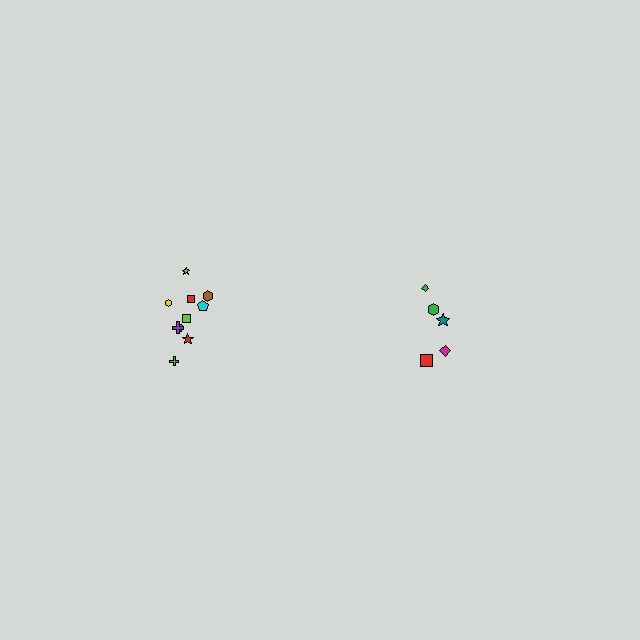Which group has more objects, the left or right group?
The left group.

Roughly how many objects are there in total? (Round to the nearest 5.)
Roughly 15 objects in total.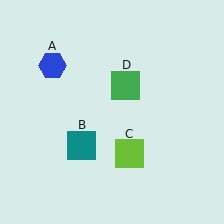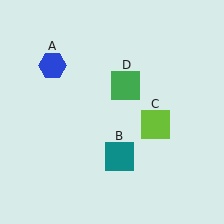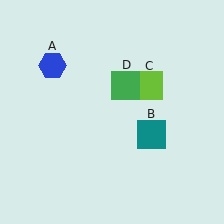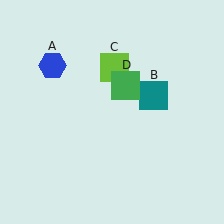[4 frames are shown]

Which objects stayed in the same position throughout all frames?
Blue hexagon (object A) and green square (object D) remained stationary.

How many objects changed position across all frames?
2 objects changed position: teal square (object B), lime square (object C).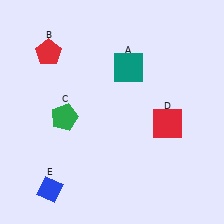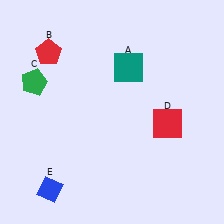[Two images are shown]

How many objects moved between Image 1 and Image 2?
1 object moved between the two images.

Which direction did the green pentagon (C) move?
The green pentagon (C) moved up.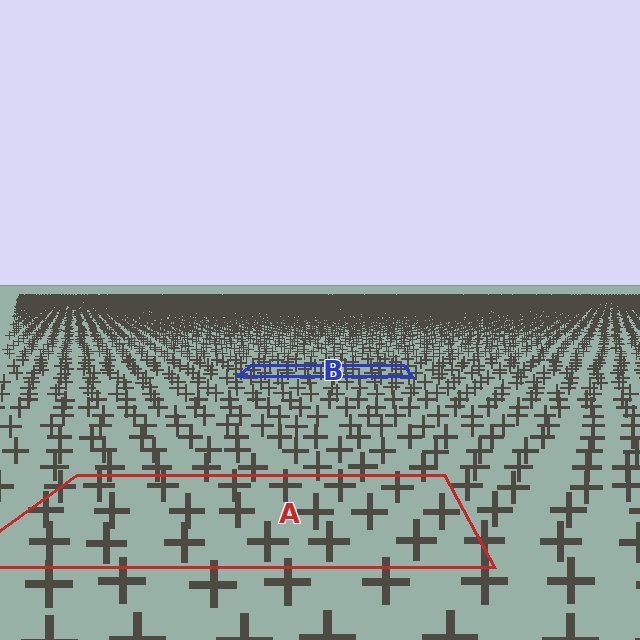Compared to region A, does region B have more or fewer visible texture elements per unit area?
Region B has more texture elements per unit area — they are packed more densely because it is farther away.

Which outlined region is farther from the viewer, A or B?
Region B is farther from the viewer — the texture elements inside it appear smaller and more densely packed.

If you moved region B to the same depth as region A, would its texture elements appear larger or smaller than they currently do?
They would appear larger. At a closer depth, the same texture elements are projected at a bigger on-screen size.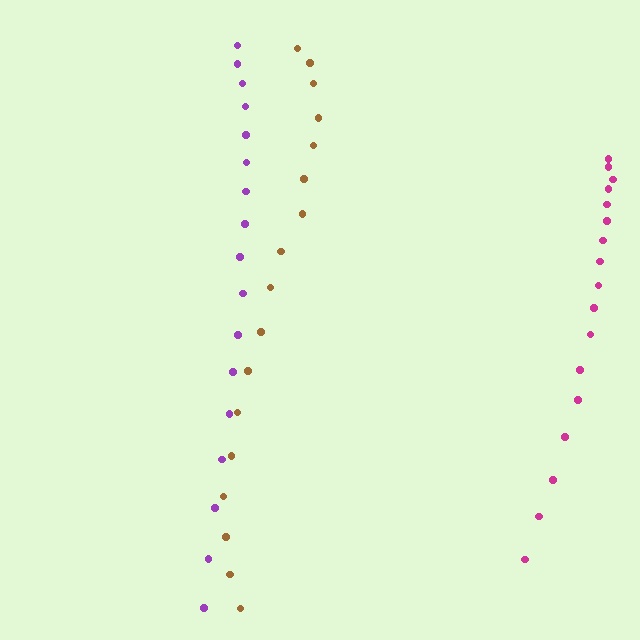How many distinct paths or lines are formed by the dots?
There are 3 distinct paths.